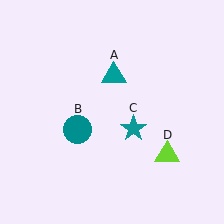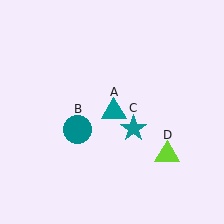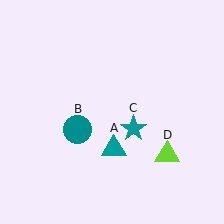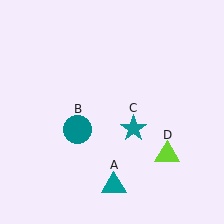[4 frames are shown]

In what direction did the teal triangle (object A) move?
The teal triangle (object A) moved down.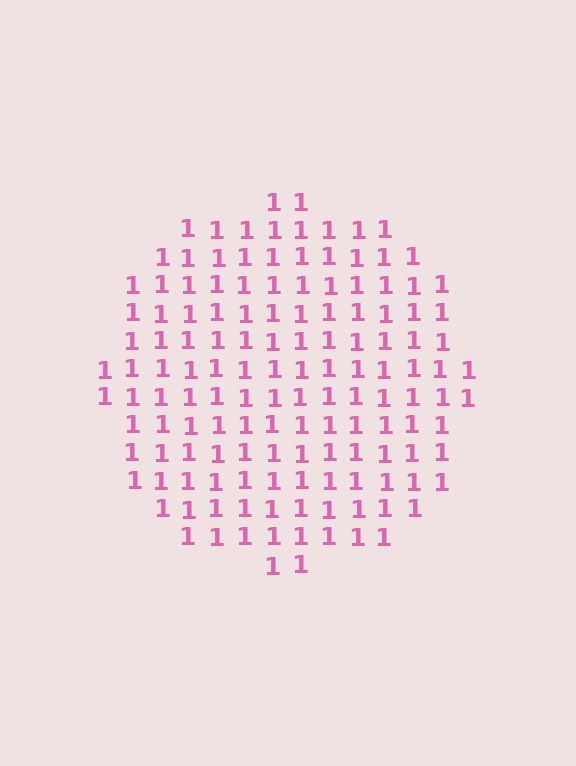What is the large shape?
The large shape is a circle.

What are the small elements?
The small elements are digit 1's.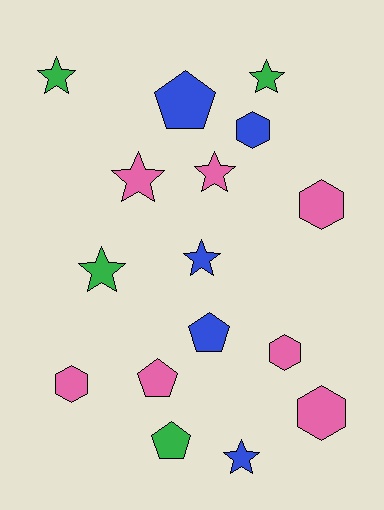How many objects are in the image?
There are 16 objects.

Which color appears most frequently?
Pink, with 7 objects.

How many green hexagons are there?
There are no green hexagons.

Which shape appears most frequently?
Star, with 7 objects.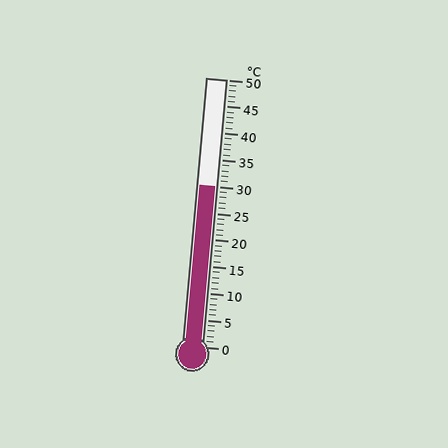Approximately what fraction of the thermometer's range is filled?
The thermometer is filled to approximately 60% of its range.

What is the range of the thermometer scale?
The thermometer scale ranges from 0°C to 50°C.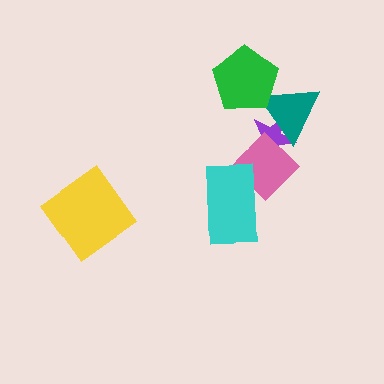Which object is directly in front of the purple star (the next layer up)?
The pink diamond is directly in front of the purple star.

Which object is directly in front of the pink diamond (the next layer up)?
The cyan rectangle is directly in front of the pink diamond.